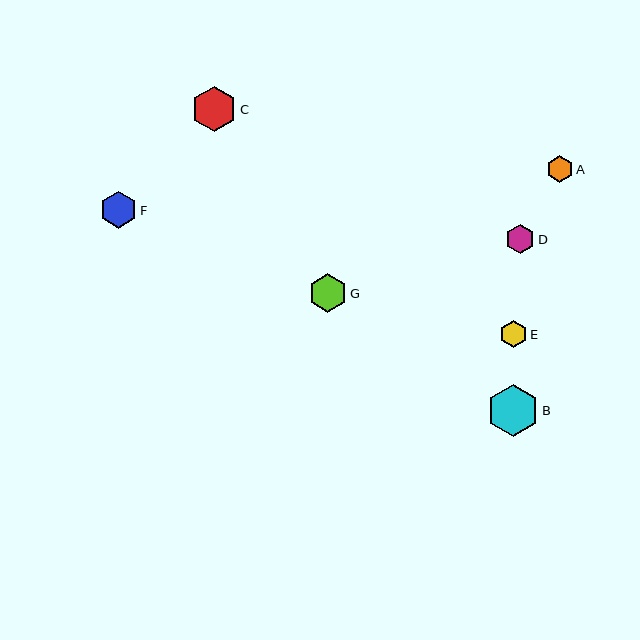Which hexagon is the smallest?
Hexagon A is the smallest with a size of approximately 27 pixels.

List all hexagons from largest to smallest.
From largest to smallest: B, C, G, F, D, E, A.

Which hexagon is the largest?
Hexagon B is the largest with a size of approximately 52 pixels.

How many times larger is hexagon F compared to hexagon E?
Hexagon F is approximately 1.3 times the size of hexagon E.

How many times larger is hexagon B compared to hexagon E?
Hexagon B is approximately 1.9 times the size of hexagon E.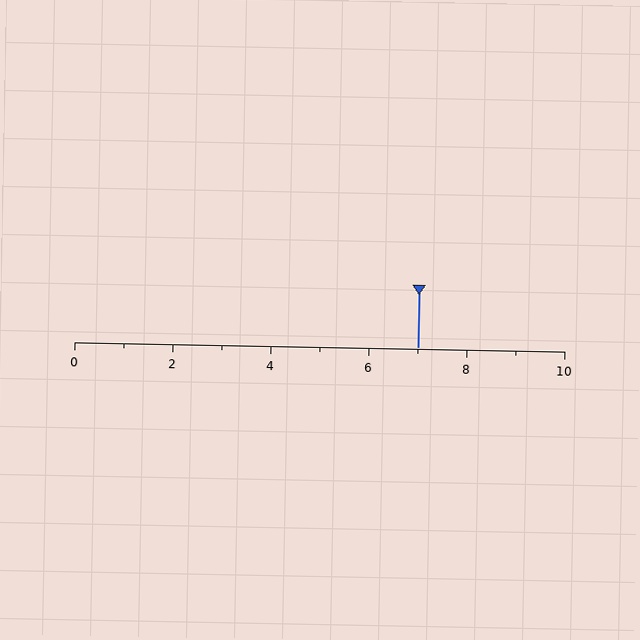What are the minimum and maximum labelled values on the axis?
The axis runs from 0 to 10.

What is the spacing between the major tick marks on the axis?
The major ticks are spaced 2 apart.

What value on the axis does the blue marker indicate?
The marker indicates approximately 7.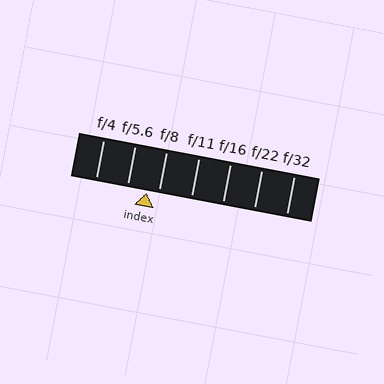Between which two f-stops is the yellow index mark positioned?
The index mark is between f/5.6 and f/8.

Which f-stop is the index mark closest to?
The index mark is closest to f/8.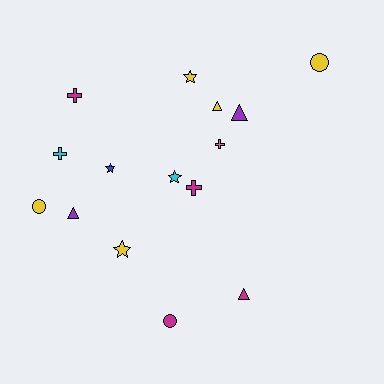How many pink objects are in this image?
There is 1 pink object.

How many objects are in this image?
There are 15 objects.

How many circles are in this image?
There are 3 circles.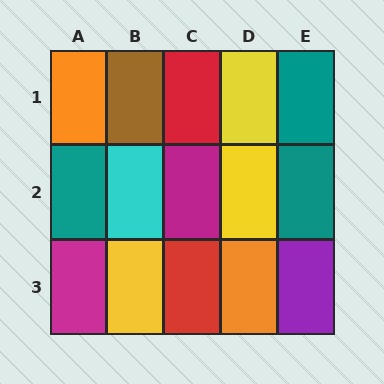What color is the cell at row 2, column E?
Teal.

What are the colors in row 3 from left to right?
Magenta, yellow, red, orange, purple.